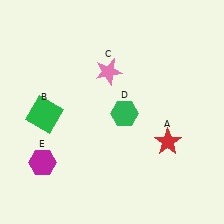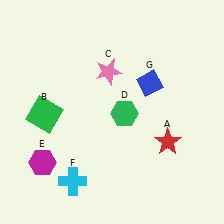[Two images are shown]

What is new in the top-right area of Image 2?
A blue diamond (G) was added in the top-right area of Image 2.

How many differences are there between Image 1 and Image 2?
There are 2 differences between the two images.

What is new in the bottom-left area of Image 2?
A cyan cross (F) was added in the bottom-left area of Image 2.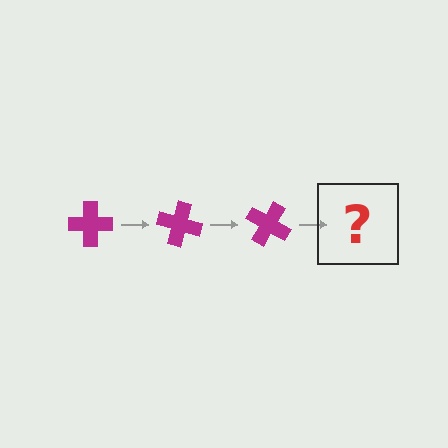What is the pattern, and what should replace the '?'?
The pattern is that the cross rotates 15 degrees each step. The '?' should be a magenta cross rotated 45 degrees.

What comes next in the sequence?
The next element should be a magenta cross rotated 45 degrees.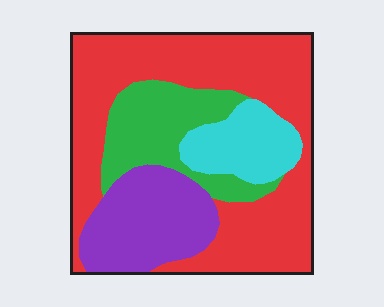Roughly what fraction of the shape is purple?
Purple covers roughly 20% of the shape.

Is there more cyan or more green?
Green.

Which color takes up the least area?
Cyan, at roughly 10%.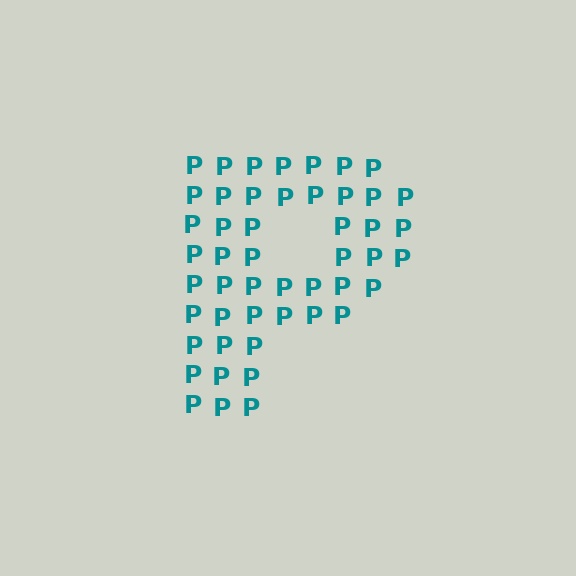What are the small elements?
The small elements are letter P's.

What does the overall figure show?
The overall figure shows the letter P.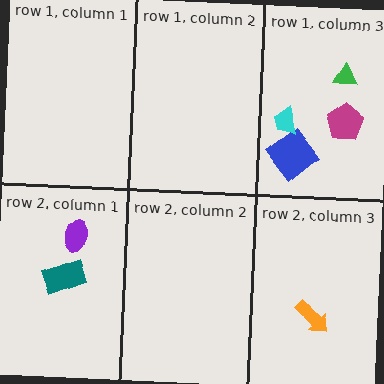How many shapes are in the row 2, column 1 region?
2.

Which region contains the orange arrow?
The row 2, column 3 region.